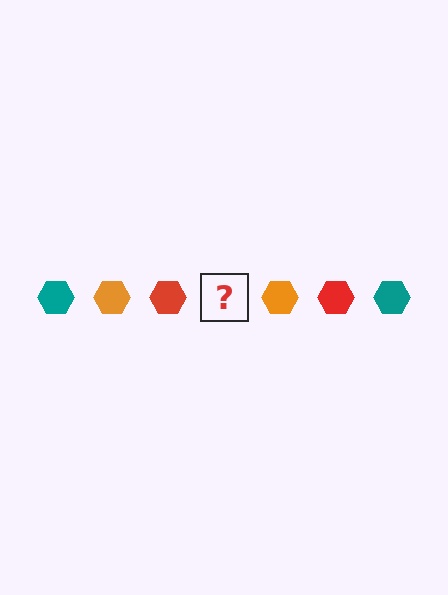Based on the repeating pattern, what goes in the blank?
The blank should be a teal hexagon.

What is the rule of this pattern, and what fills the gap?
The rule is that the pattern cycles through teal, orange, red hexagons. The gap should be filled with a teal hexagon.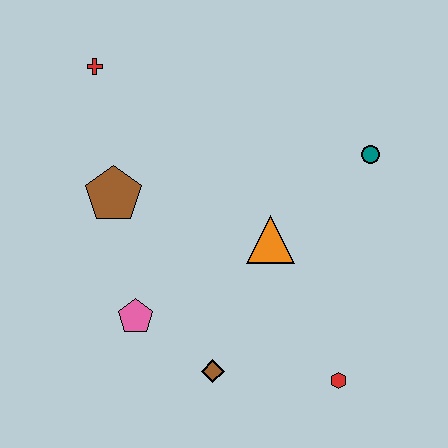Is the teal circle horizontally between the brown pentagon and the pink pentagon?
No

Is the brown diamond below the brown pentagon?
Yes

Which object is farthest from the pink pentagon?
The teal circle is farthest from the pink pentagon.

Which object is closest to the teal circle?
The orange triangle is closest to the teal circle.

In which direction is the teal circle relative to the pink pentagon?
The teal circle is to the right of the pink pentagon.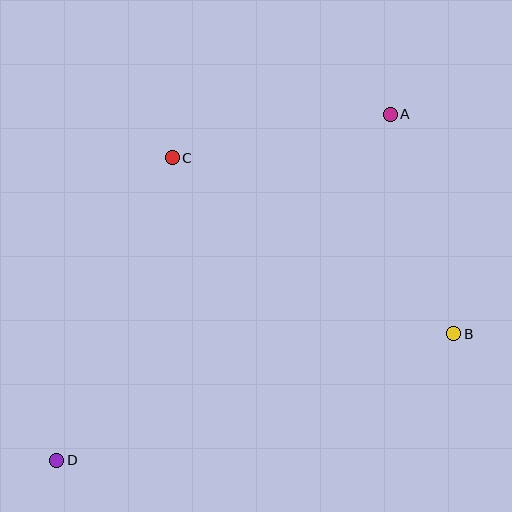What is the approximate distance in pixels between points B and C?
The distance between B and C is approximately 332 pixels.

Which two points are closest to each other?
Points A and C are closest to each other.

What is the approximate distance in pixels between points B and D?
The distance between B and D is approximately 417 pixels.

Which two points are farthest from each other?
Points A and D are farthest from each other.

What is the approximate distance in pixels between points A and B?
The distance between A and B is approximately 228 pixels.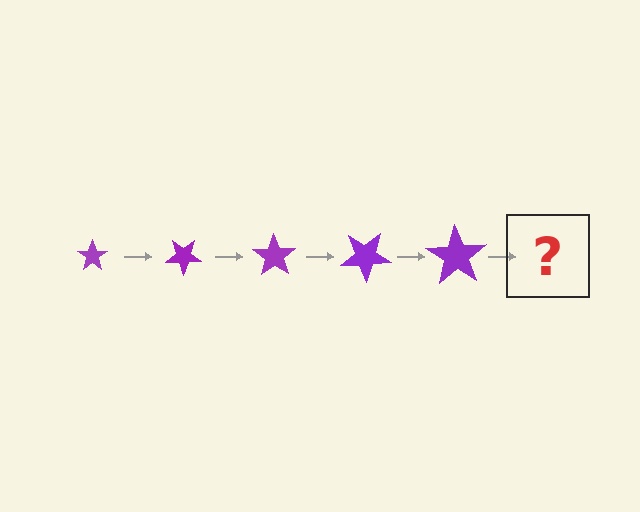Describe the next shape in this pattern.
It should be a star, larger than the previous one and rotated 175 degrees from the start.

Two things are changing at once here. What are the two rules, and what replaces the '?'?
The two rules are that the star grows larger each step and it rotates 35 degrees each step. The '?' should be a star, larger than the previous one and rotated 175 degrees from the start.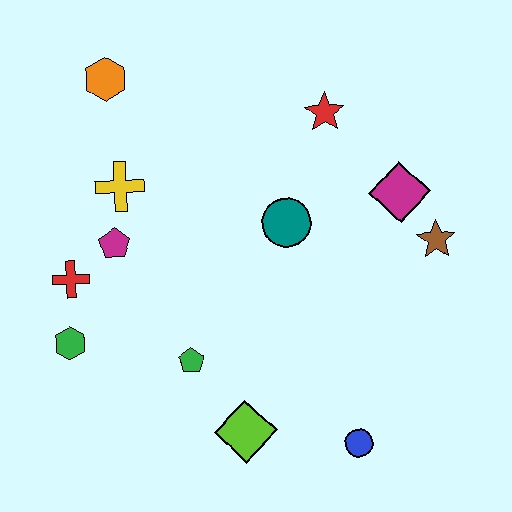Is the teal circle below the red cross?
No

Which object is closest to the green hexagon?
The red cross is closest to the green hexagon.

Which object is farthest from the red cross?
The brown star is farthest from the red cross.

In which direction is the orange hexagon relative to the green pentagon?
The orange hexagon is above the green pentagon.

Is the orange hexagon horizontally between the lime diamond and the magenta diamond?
No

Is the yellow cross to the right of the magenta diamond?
No